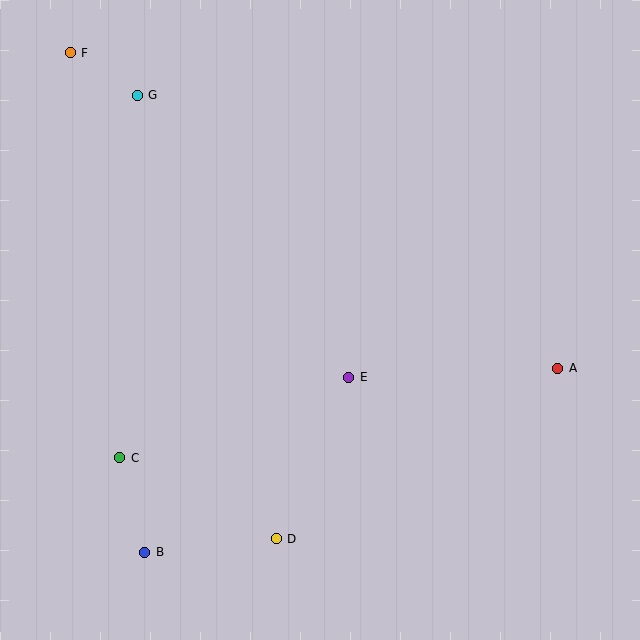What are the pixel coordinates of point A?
Point A is at (558, 368).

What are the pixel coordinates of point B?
Point B is at (145, 552).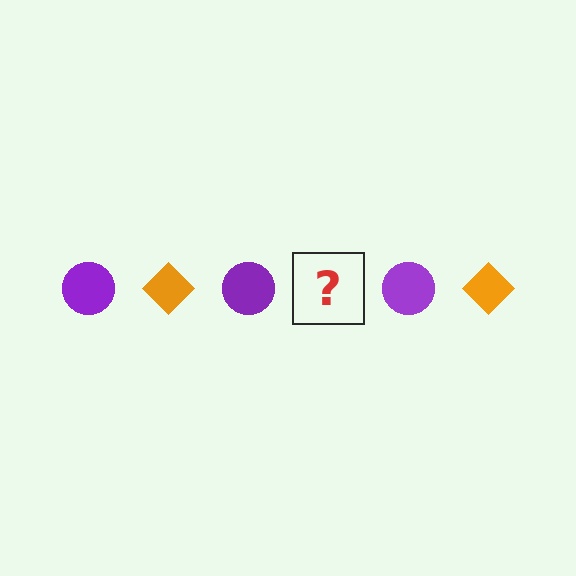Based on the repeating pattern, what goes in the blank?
The blank should be an orange diamond.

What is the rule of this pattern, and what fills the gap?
The rule is that the pattern alternates between purple circle and orange diamond. The gap should be filled with an orange diamond.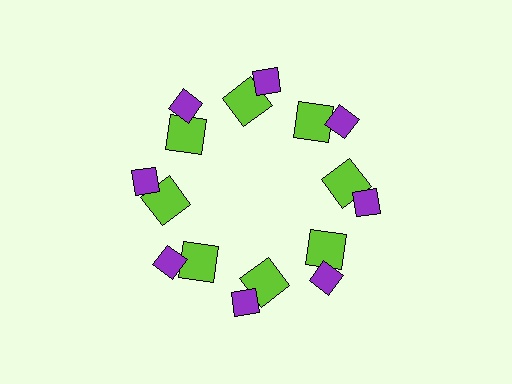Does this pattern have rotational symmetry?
Yes, this pattern has 8-fold rotational symmetry. It looks the same after rotating 45 degrees around the center.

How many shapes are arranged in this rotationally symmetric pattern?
There are 16 shapes, arranged in 8 groups of 2.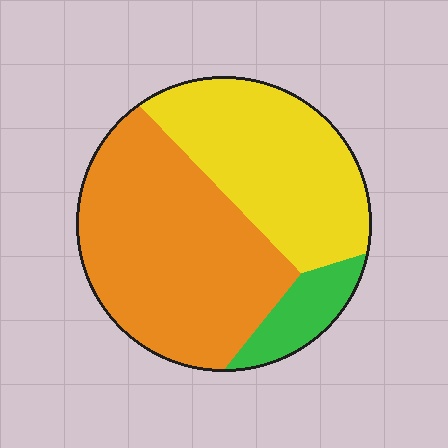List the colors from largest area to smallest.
From largest to smallest: orange, yellow, green.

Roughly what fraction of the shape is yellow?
Yellow covers 38% of the shape.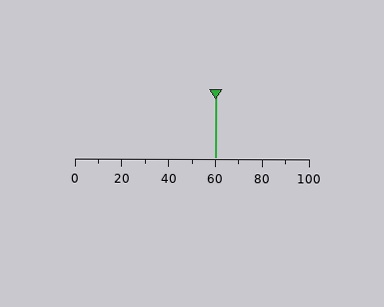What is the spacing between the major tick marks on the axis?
The major ticks are spaced 20 apart.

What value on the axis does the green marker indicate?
The marker indicates approximately 60.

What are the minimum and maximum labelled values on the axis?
The axis runs from 0 to 100.